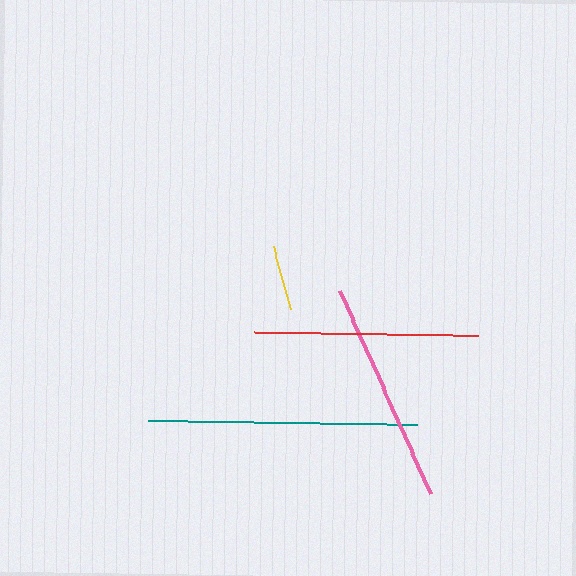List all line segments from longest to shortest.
From longest to shortest: teal, red, pink, yellow.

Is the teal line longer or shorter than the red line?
The teal line is longer than the red line.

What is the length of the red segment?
The red segment is approximately 224 pixels long.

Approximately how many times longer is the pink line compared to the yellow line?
The pink line is approximately 3.4 times the length of the yellow line.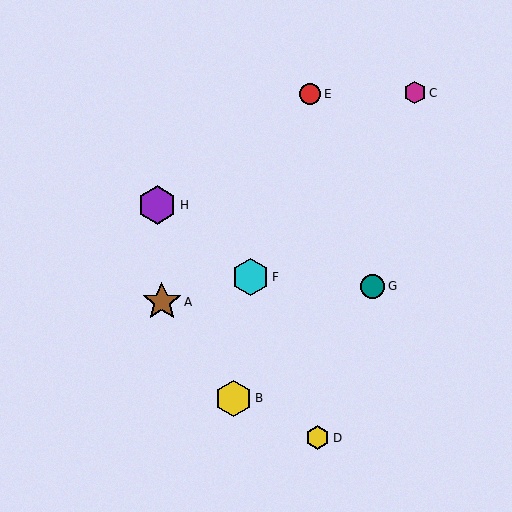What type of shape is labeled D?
Shape D is a yellow hexagon.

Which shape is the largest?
The purple hexagon (labeled H) is the largest.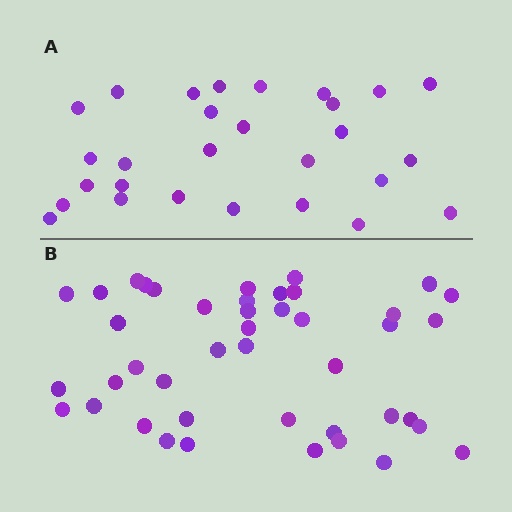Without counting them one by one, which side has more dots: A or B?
Region B (the bottom region) has more dots.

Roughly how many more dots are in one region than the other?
Region B has approximately 15 more dots than region A.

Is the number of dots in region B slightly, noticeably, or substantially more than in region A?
Region B has substantially more. The ratio is roughly 1.5 to 1.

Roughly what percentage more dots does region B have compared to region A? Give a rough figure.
About 55% more.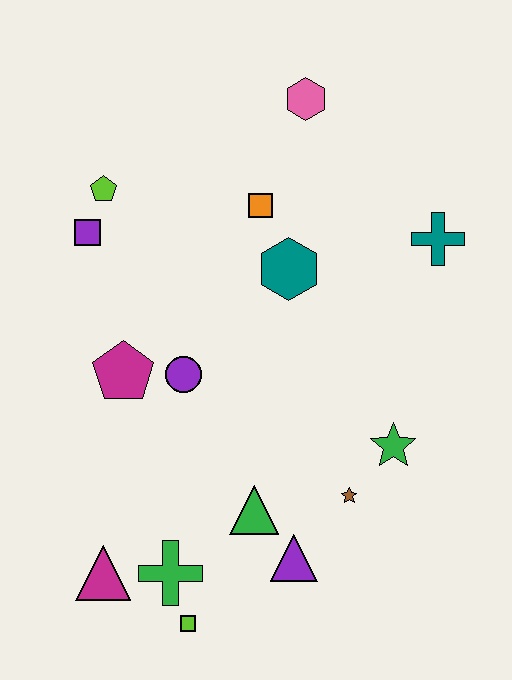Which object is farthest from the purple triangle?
The pink hexagon is farthest from the purple triangle.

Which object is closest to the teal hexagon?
The orange square is closest to the teal hexagon.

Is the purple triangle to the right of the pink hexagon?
No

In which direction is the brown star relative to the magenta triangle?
The brown star is to the right of the magenta triangle.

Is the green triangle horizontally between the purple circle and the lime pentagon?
No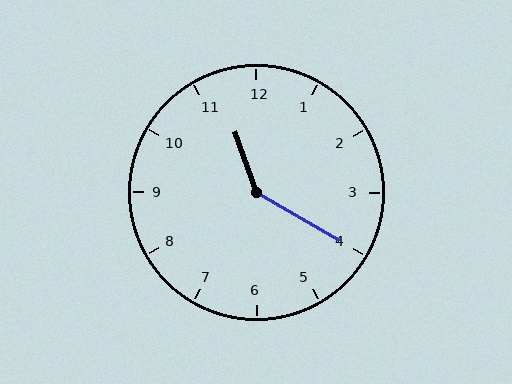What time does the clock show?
11:20.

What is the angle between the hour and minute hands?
Approximately 140 degrees.